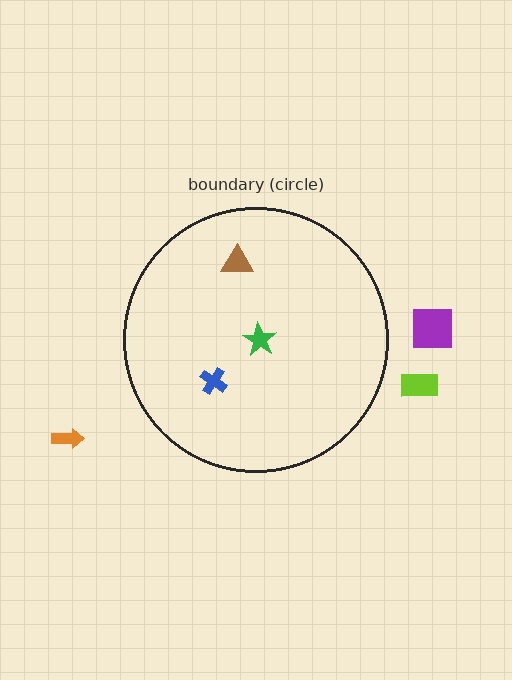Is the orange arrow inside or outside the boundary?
Outside.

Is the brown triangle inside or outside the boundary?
Inside.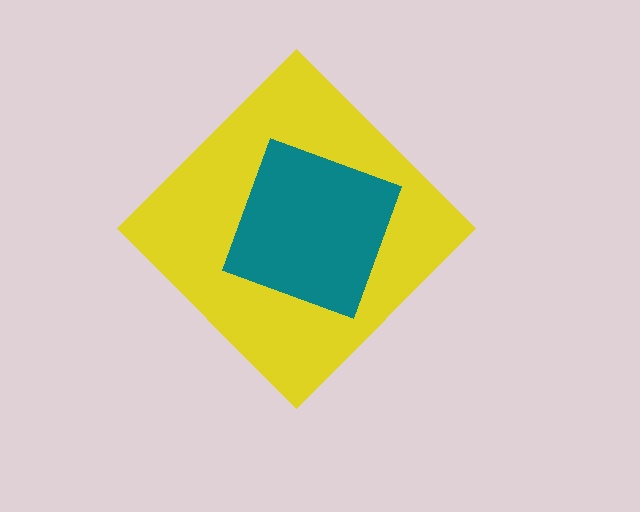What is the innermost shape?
The teal square.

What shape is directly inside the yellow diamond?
The teal square.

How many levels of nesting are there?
2.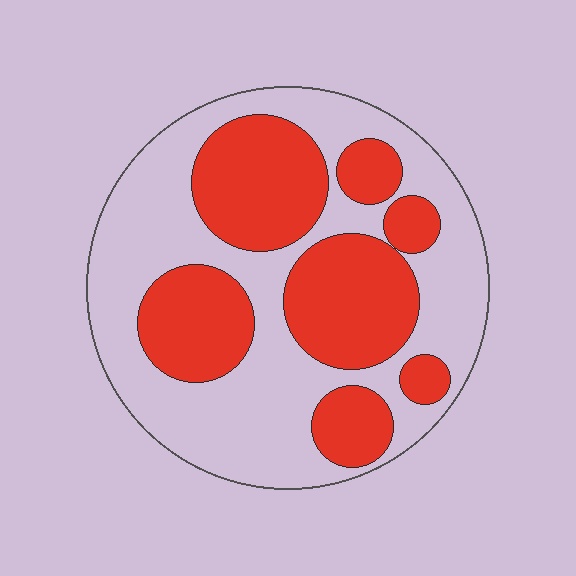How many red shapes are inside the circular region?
7.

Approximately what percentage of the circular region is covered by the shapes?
Approximately 40%.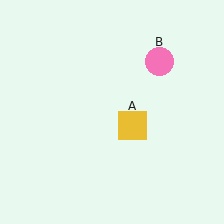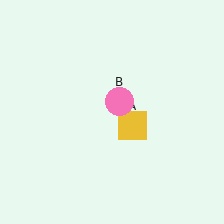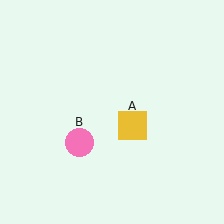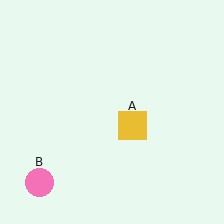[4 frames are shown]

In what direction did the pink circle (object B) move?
The pink circle (object B) moved down and to the left.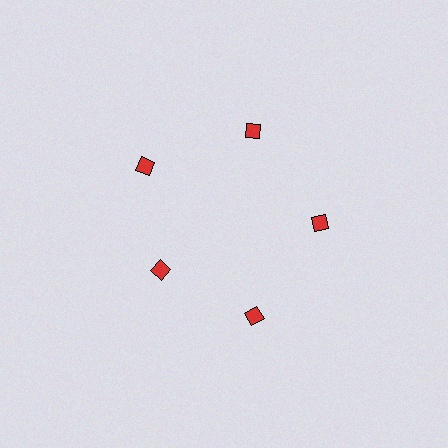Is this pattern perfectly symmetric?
No. The 5 red diamonds are arranged in a ring, but one element near the 8 o'clock position is pulled inward toward the center, breaking the 5-fold rotational symmetry.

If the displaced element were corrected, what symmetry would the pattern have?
It would have 5-fold rotational symmetry — the pattern would map onto itself every 72 degrees.